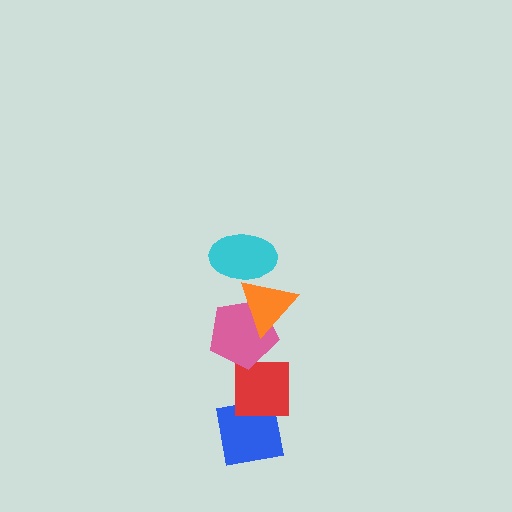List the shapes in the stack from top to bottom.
From top to bottom: the cyan ellipse, the orange triangle, the pink pentagon, the red square, the blue square.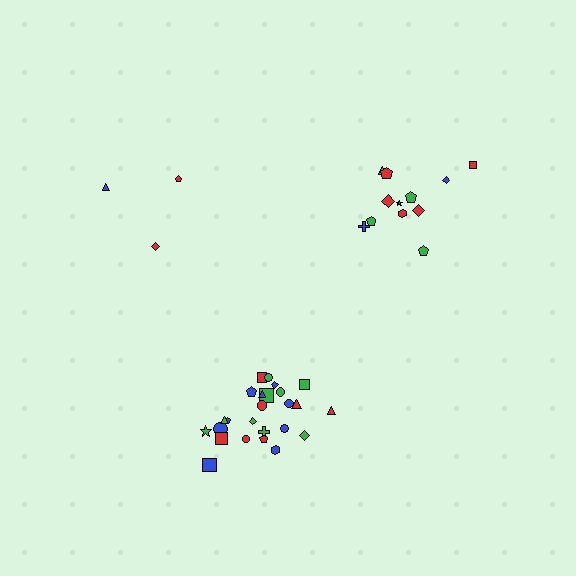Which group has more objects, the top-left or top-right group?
The top-right group.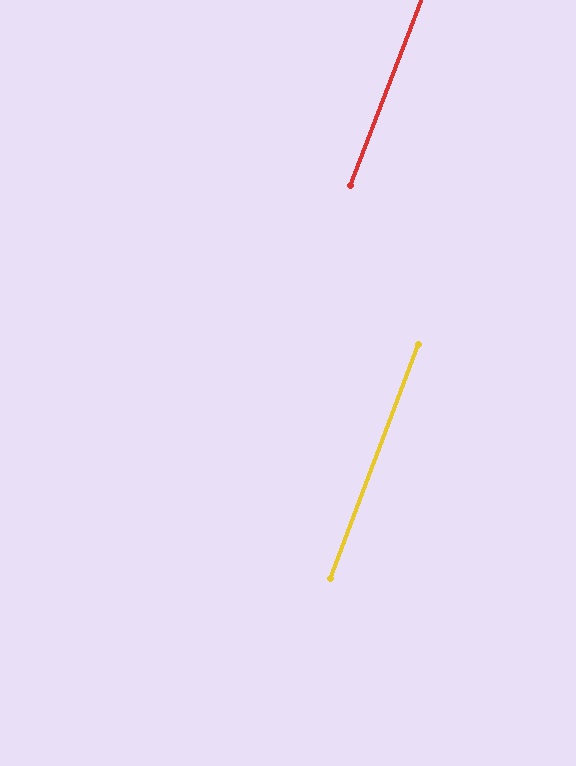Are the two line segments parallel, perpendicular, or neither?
Parallel — their directions differ by only 0.4°.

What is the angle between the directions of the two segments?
Approximately 0 degrees.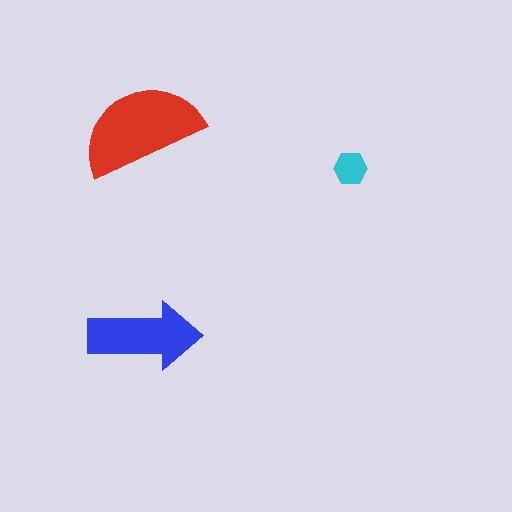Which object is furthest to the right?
The cyan hexagon is rightmost.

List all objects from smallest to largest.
The cyan hexagon, the blue arrow, the red semicircle.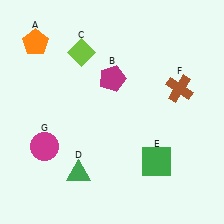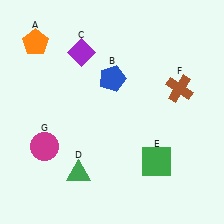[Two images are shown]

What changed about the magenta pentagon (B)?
In Image 1, B is magenta. In Image 2, it changed to blue.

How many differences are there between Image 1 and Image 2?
There are 2 differences between the two images.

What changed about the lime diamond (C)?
In Image 1, C is lime. In Image 2, it changed to purple.